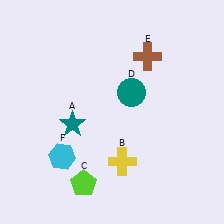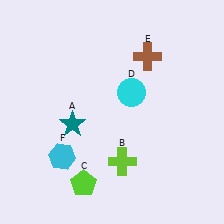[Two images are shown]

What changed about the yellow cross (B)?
In Image 1, B is yellow. In Image 2, it changed to lime.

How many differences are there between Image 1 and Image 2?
There are 2 differences between the two images.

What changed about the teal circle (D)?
In Image 1, D is teal. In Image 2, it changed to cyan.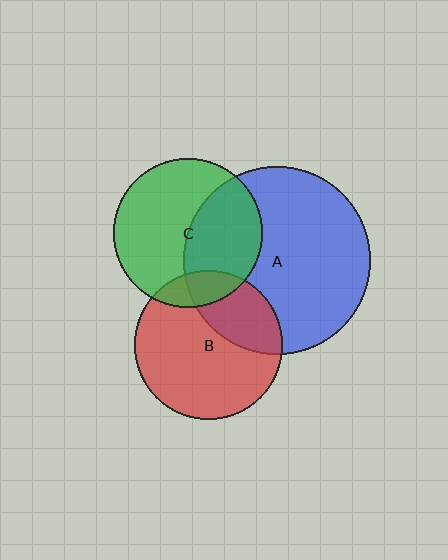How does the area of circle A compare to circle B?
Approximately 1.6 times.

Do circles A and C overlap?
Yes.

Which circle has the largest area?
Circle A (blue).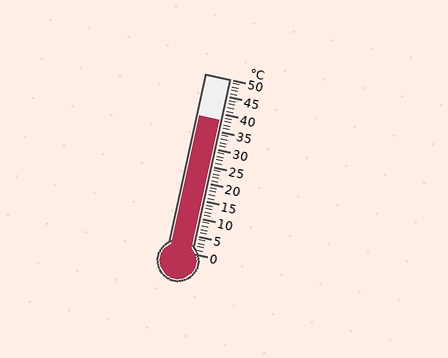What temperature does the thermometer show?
The thermometer shows approximately 38°C.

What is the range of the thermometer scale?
The thermometer scale ranges from 0°C to 50°C.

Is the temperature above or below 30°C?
The temperature is above 30°C.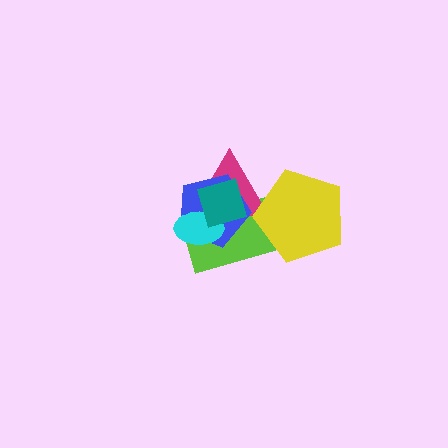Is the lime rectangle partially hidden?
Yes, it is partially covered by another shape.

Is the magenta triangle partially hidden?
Yes, it is partially covered by another shape.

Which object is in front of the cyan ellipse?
The teal diamond is in front of the cyan ellipse.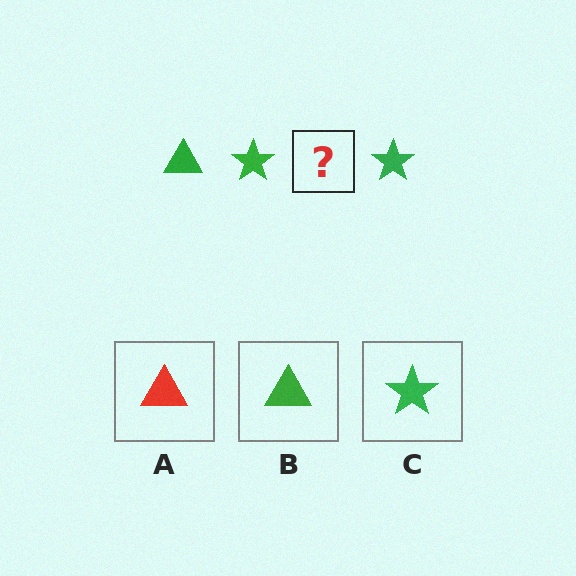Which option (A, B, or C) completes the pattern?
B.